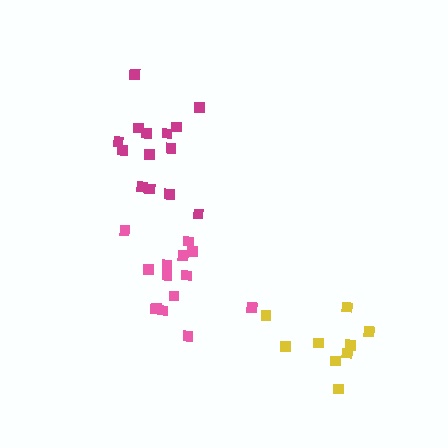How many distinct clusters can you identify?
There are 3 distinct clusters.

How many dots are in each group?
Group 1: 9 dots, Group 2: 14 dots, Group 3: 13 dots (36 total).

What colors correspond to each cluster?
The clusters are colored: yellow, magenta, pink.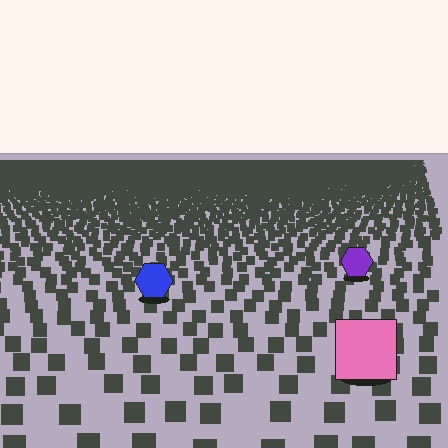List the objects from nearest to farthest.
From nearest to farthest: the pink square, the blue hexagon, the purple hexagon.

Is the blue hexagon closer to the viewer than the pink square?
No. The pink square is closer — you can tell from the texture gradient: the ground texture is coarser near it.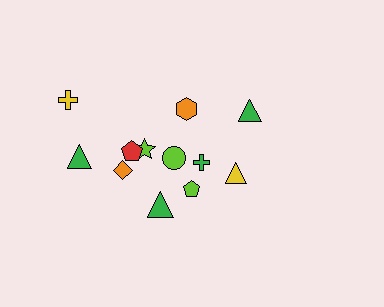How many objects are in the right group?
There are 4 objects.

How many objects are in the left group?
There are 8 objects.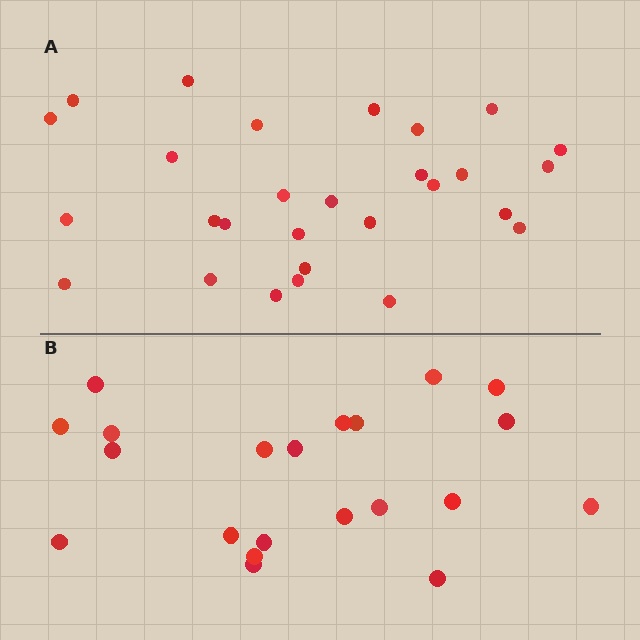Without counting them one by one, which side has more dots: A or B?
Region A (the top region) has more dots.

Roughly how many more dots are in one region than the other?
Region A has roughly 8 or so more dots than region B.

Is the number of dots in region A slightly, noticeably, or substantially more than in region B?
Region A has noticeably more, but not dramatically so. The ratio is roughly 1.3 to 1.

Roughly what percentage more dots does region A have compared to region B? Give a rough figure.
About 35% more.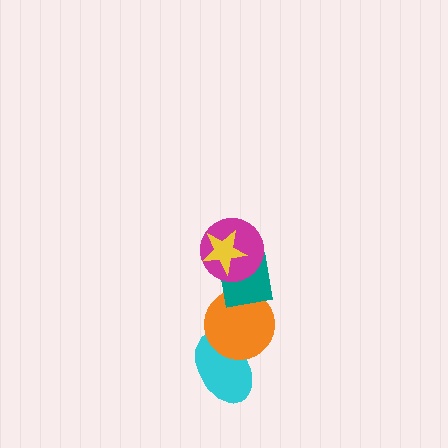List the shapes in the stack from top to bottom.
From top to bottom: the yellow star, the magenta circle, the teal square, the orange circle, the cyan ellipse.